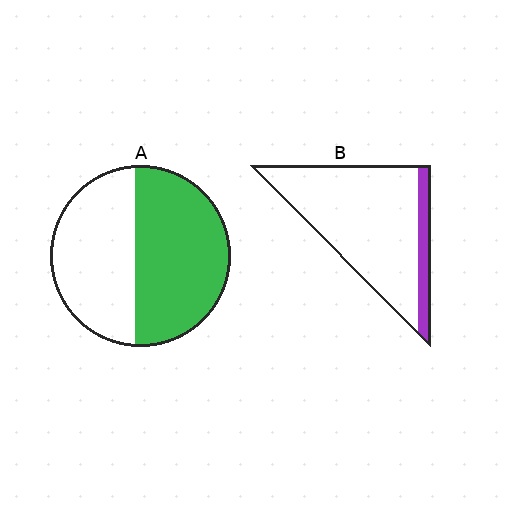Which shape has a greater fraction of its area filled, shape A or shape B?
Shape A.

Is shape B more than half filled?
No.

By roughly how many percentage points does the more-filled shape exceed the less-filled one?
By roughly 40 percentage points (A over B).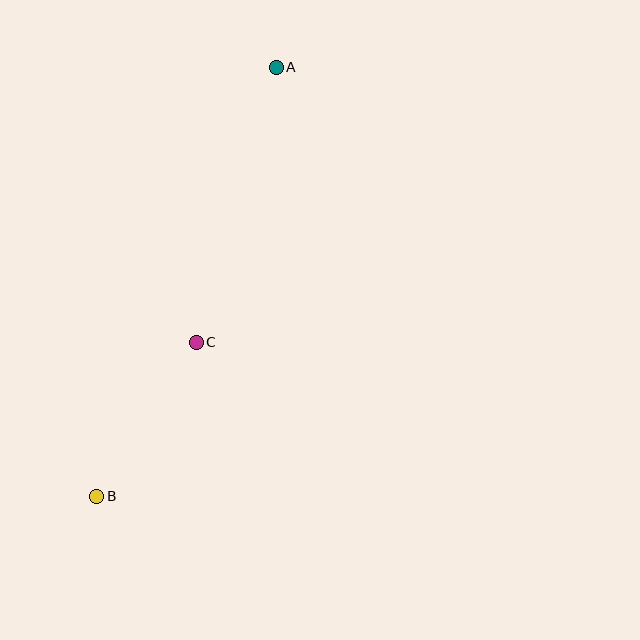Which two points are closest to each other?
Points B and C are closest to each other.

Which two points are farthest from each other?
Points A and B are farthest from each other.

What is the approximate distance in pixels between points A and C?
The distance between A and C is approximately 286 pixels.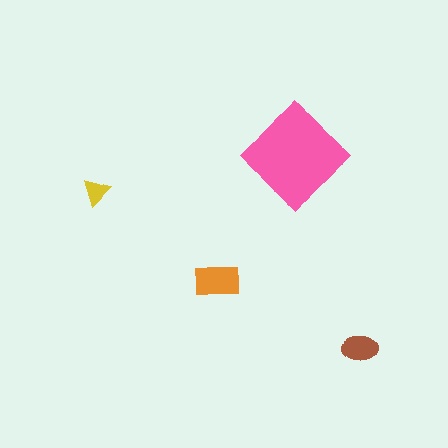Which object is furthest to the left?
The yellow triangle is leftmost.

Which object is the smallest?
The yellow triangle.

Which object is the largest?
The pink diamond.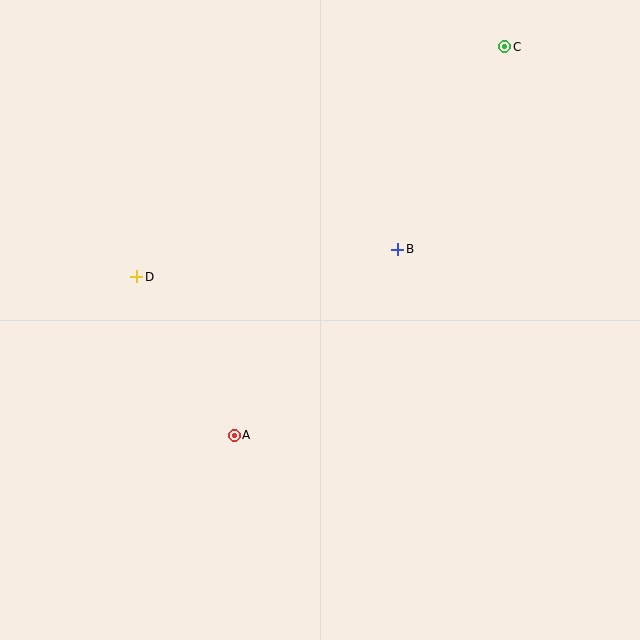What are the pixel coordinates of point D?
Point D is at (137, 277).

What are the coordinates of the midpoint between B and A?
The midpoint between B and A is at (316, 342).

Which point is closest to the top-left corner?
Point D is closest to the top-left corner.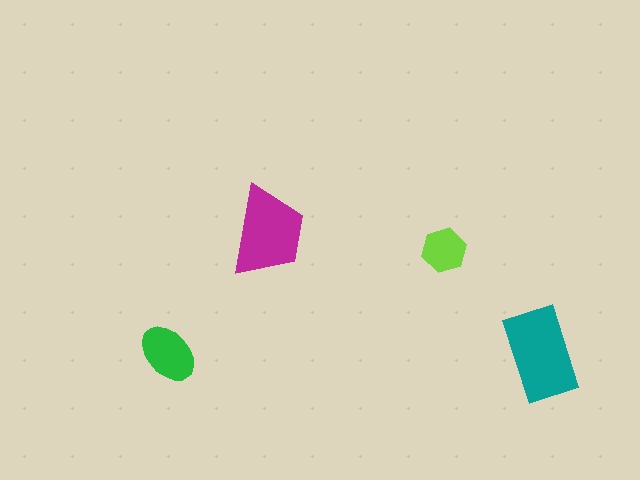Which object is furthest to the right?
The teal rectangle is rightmost.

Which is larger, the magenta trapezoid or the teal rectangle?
The teal rectangle.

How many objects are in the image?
There are 4 objects in the image.